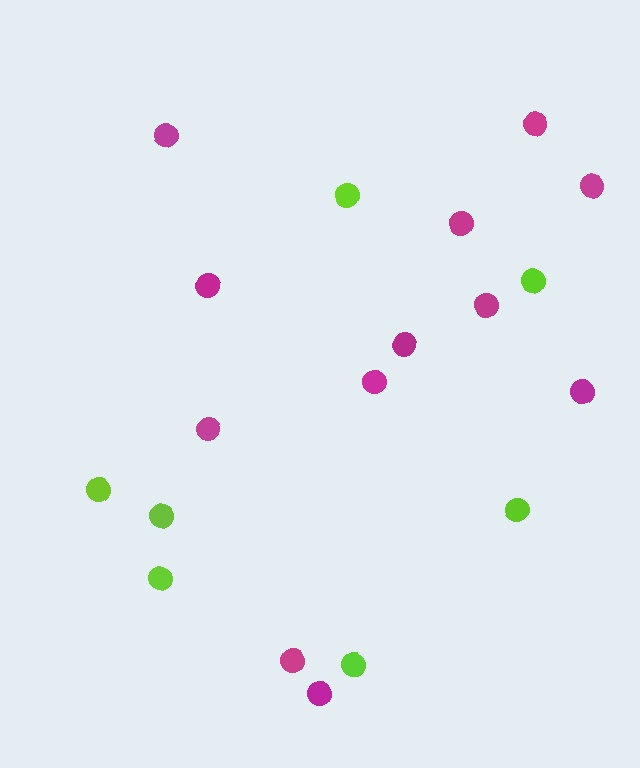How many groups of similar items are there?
There are 2 groups: one group of magenta circles (12) and one group of lime circles (7).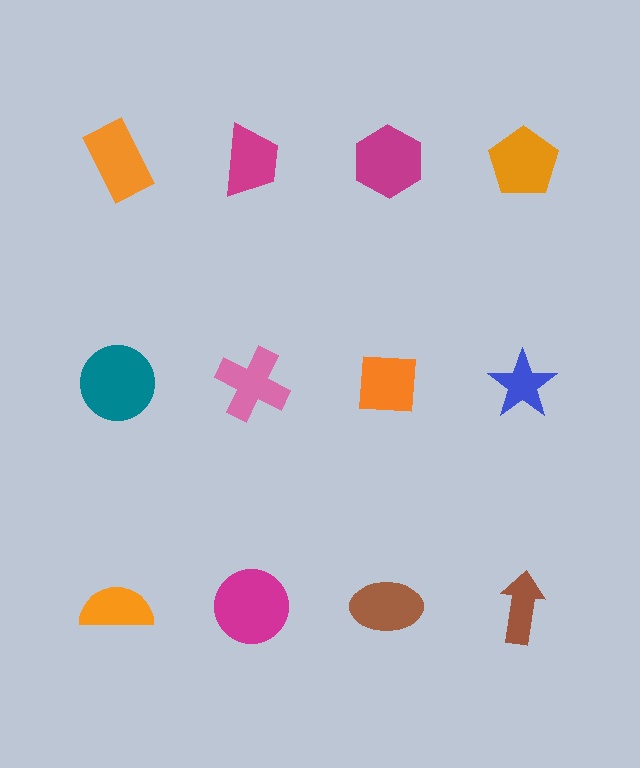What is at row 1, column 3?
A magenta hexagon.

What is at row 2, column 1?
A teal circle.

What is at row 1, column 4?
An orange pentagon.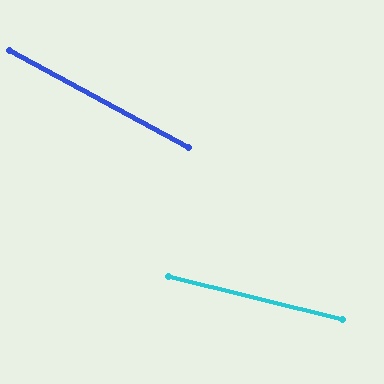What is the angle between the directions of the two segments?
Approximately 14 degrees.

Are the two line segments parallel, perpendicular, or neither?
Neither parallel nor perpendicular — they differ by about 14°.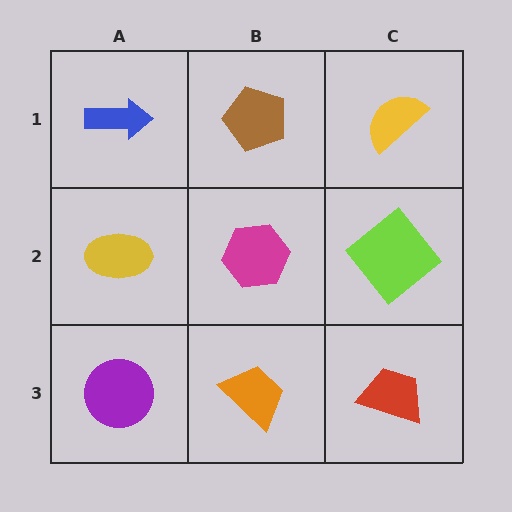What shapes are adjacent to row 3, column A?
A yellow ellipse (row 2, column A), an orange trapezoid (row 3, column B).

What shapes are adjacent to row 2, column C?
A yellow semicircle (row 1, column C), a red trapezoid (row 3, column C), a magenta hexagon (row 2, column B).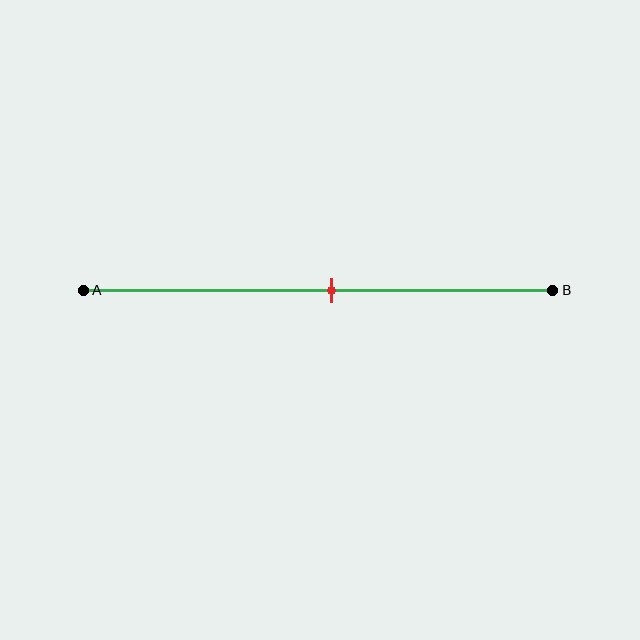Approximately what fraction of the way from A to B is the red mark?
The red mark is approximately 55% of the way from A to B.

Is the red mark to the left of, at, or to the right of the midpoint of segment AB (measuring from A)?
The red mark is approximately at the midpoint of segment AB.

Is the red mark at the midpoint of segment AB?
Yes, the mark is approximately at the midpoint.